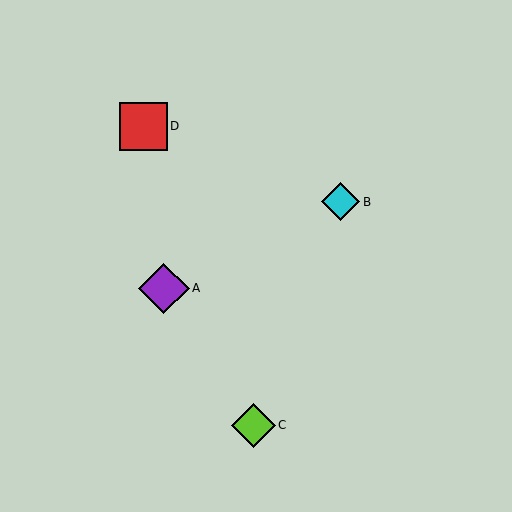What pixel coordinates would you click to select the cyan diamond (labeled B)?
Click at (340, 202) to select the cyan diamond B.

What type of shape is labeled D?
Shape D is a red square.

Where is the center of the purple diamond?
The center of the purple diamond is at (164, 288).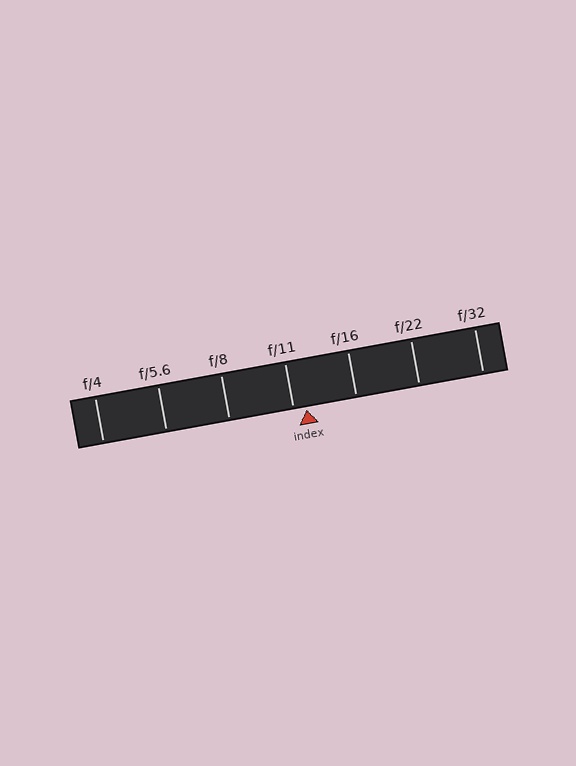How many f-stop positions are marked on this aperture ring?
There are 7 f-stop positions marked.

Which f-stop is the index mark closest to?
The index mark is closest to f/11.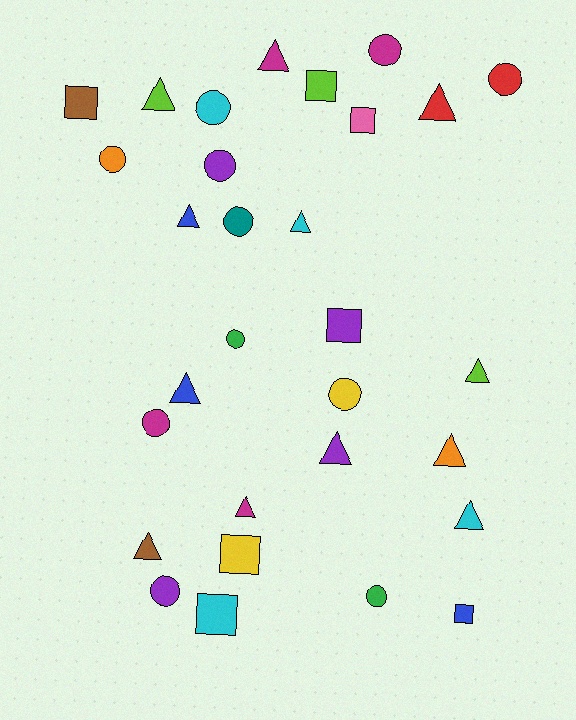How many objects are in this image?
There are 30 objects.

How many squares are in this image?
There are 7 squares.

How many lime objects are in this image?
There are 3 lime objects.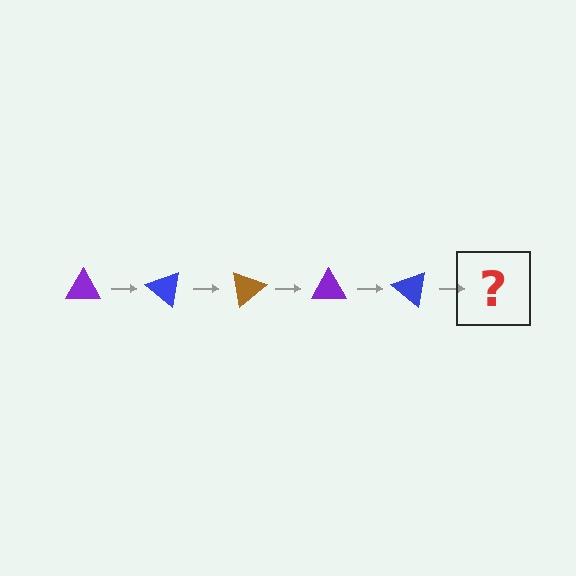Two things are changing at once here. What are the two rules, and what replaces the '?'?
The two rules are that it rotates 40 degrees each step and the color cycles through purple, blue, and brown. The '?' should be a brown triangle, rotated 200 degrees from the start.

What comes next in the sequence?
The next element should be a brown triangle, rotated 200 degrees from the start.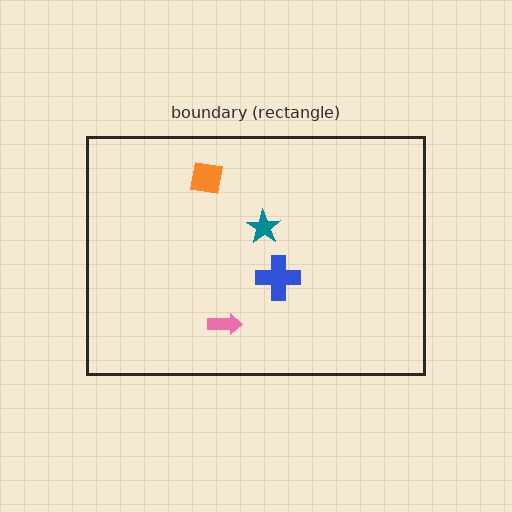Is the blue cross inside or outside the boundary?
Inside.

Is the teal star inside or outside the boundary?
Inside.